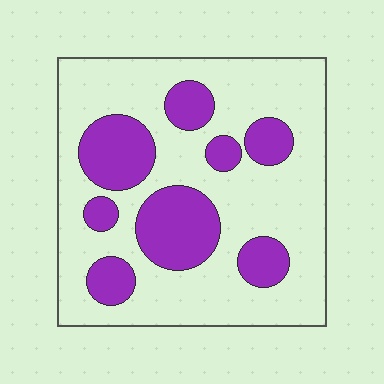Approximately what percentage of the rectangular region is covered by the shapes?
Approximately 30%.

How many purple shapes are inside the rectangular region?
8.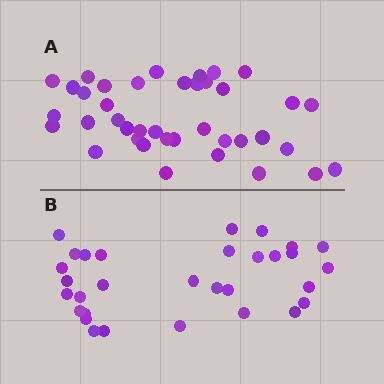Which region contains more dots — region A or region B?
Region A (the top region) has more dots.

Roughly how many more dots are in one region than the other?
Region A has roughly 8 or so more dots than region B.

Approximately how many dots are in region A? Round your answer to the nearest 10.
About 40 dots. (The exact count is 39, which rounds to 40.)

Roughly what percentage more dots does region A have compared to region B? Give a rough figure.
About 25% more.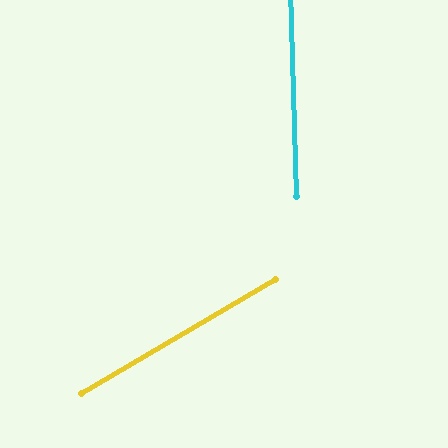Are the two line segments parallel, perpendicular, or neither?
Neither parallel nor perpendicular — they differ by about 61°.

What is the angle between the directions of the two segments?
Approximately 61 degrees.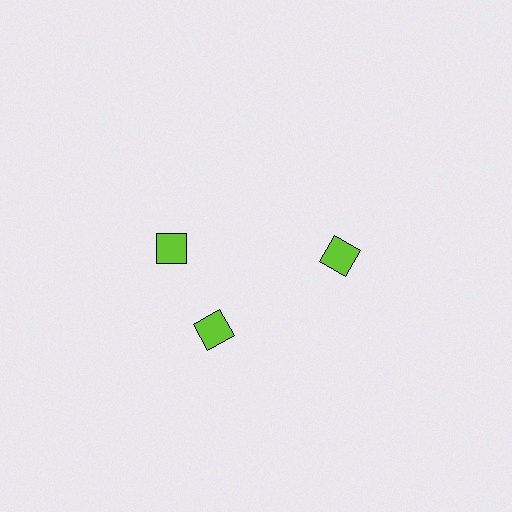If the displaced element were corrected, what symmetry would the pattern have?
It would have 3-fold rotational symmetry — the pattern would map onto itself every 120 degrees.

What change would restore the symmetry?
The symmetry would be restored by rotating it back into even spacing with its neighbors so that all 3 diamonds sit at equal angles and equal distance from the center.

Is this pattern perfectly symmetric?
No. The 3 lime diamonds are arranged in a ring, but one element near the 11 o'clock position is rotated out of alignment along the ring, breaking the 3-fold rotational symmetry.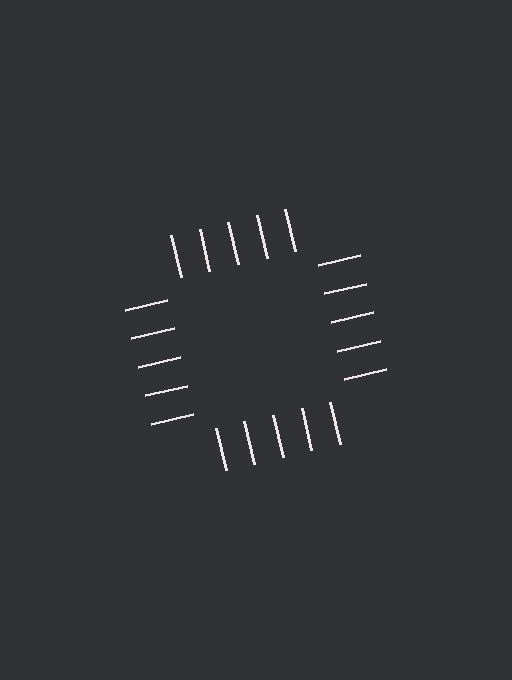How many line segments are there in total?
20 — 5 along each of the 4 edges.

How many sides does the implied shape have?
4 sides — the line-ends trace a square.